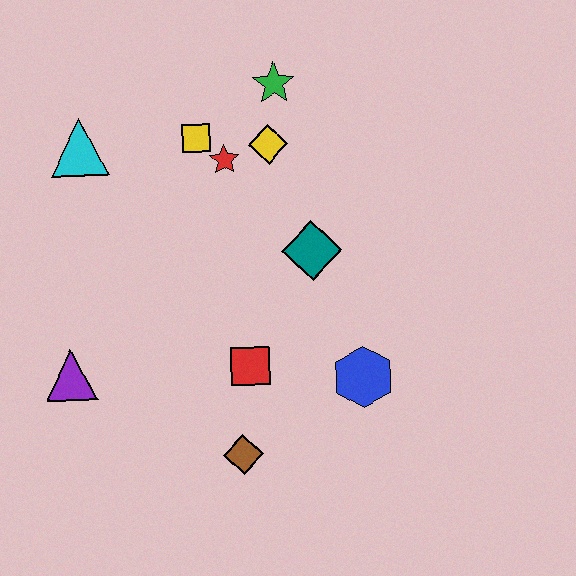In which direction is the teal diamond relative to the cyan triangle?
The teal diamond is to the right of the cyan triangle.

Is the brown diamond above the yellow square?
No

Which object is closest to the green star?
The yellow diamond is closest to the green star.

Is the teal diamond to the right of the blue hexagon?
No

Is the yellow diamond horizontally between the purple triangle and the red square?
No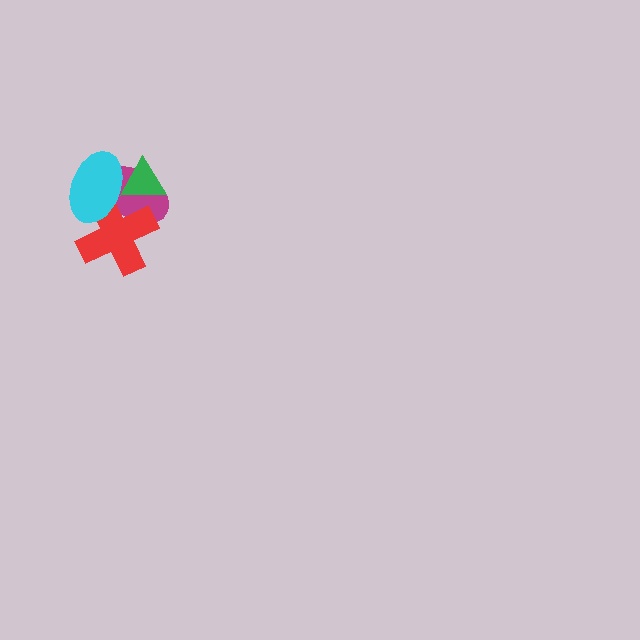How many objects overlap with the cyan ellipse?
3 objects overlap with the cyan ellipse.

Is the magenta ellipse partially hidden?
Yes, it is partially covered by another shape.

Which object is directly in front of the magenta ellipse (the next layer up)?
The green triangle is directly in front of the magenta ellipse.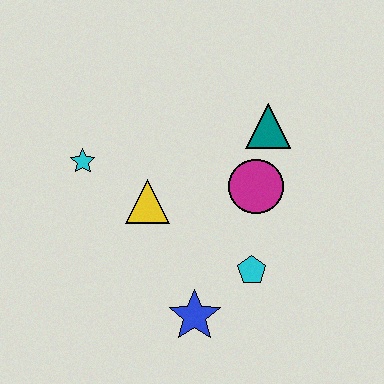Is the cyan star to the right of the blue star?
No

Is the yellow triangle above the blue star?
Yes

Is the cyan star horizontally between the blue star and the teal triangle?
No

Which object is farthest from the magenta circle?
The cyan star is farthest from the magenta circle.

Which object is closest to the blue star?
The cyan pentagon is closest to the blue star.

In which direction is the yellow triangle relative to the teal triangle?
The yellow triangle is to the left of the teal triangle.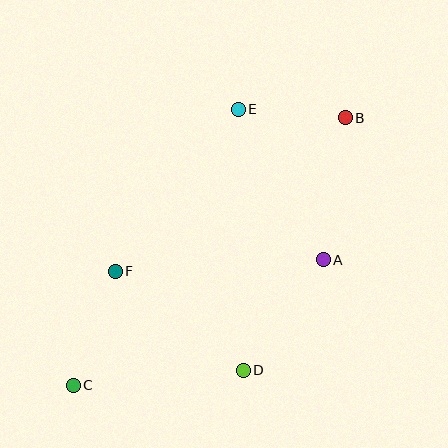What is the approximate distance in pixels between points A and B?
The distance between A and B is approximately 143 pixels.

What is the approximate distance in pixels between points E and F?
The distance between E and F is approximately 203 pixels.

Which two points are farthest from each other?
Points B and C are farthest from each other.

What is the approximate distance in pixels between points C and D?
The distance between C and D is approximately 171 pixels.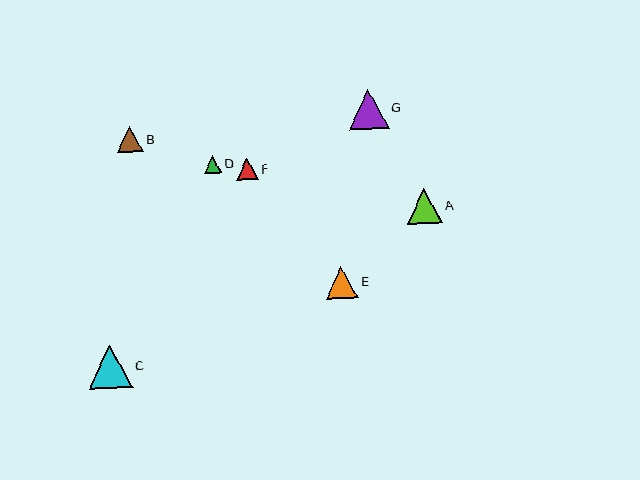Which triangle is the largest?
Triangle C is the largest with a size of approximately 43 pixels.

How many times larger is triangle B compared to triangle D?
Triangle B is approximately 1.5 times the size of triangle D.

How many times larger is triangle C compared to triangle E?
Triangle C is approximately 1.3 times the size of triangle E.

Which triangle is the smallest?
Triangle D is the smallest with a size of approximately 17 pixels.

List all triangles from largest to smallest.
From largest to smallest: C, G, A, E, B, F, D.